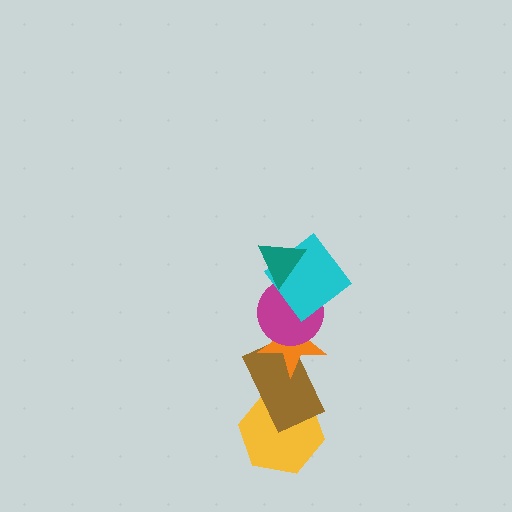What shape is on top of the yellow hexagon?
The brown rectangle is on top of the yellow hexagon.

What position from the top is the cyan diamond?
The cyan diamond is 2nd from the top.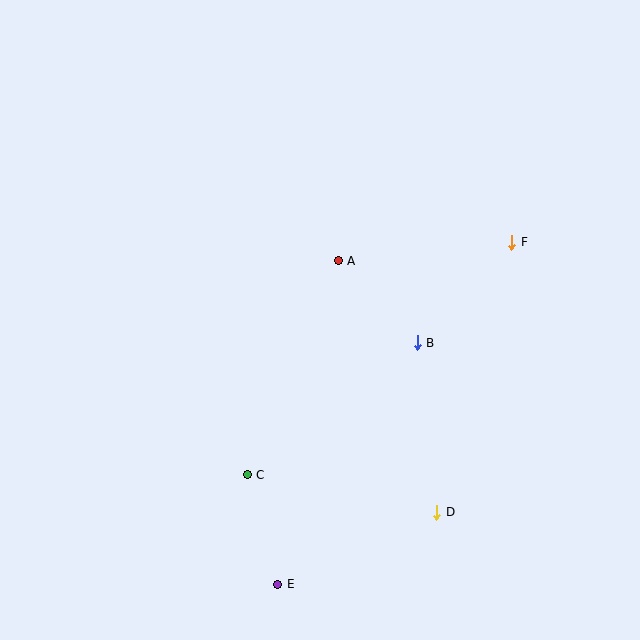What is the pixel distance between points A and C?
The distance between A and C is 232 pixels.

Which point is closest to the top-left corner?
Point A is closest to the top-left corner.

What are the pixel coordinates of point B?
Point B is at (417, 343).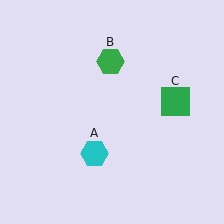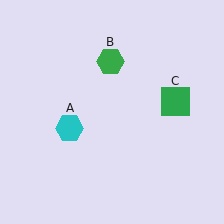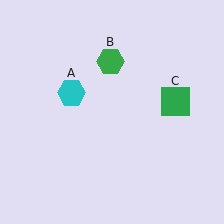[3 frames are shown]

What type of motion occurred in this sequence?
The cyan hexagon (object A) rotated clockwise around the center of the scene.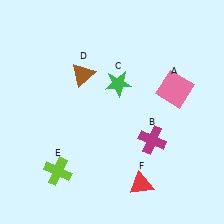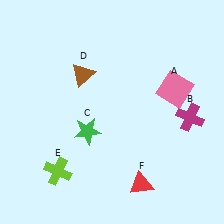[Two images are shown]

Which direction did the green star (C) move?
The green star (C) moved down.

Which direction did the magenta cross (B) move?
The magenta cross (B) moved right.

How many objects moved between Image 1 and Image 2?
2 objects moved between the two images.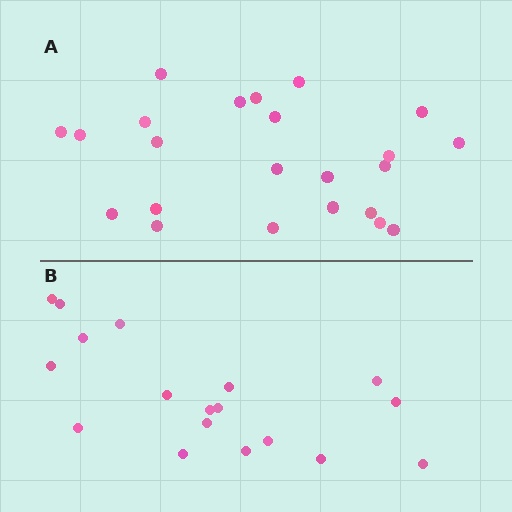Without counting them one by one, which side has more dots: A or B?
Region A (the top region) has more dots.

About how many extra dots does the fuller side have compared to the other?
Region A has about 5 more dots than region B.